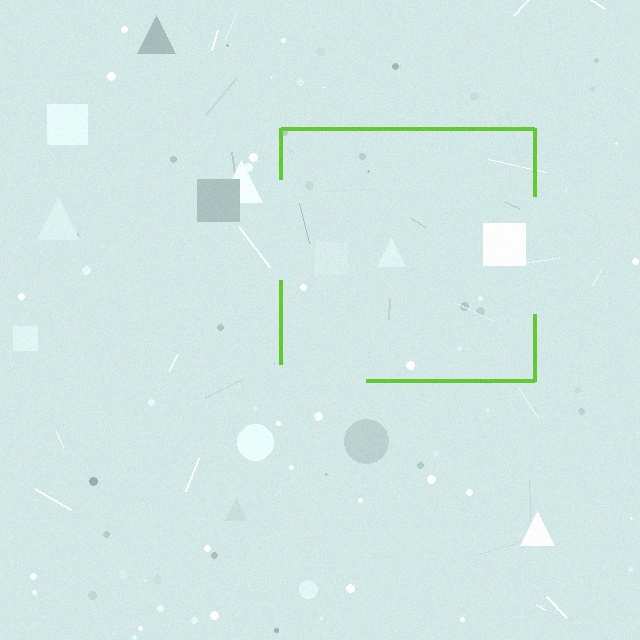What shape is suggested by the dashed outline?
The dashed outline suggests a square.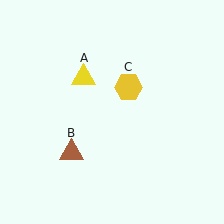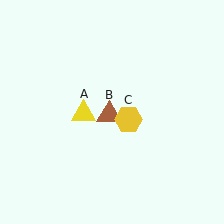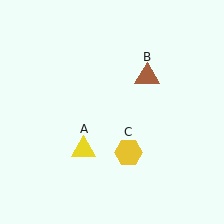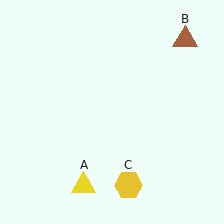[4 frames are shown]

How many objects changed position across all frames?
3 objects changed position: yellow triangle (object A), brown triangle (object B), yellow hexagon (object C).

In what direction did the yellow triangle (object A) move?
The yellow triangle (object A) moved down.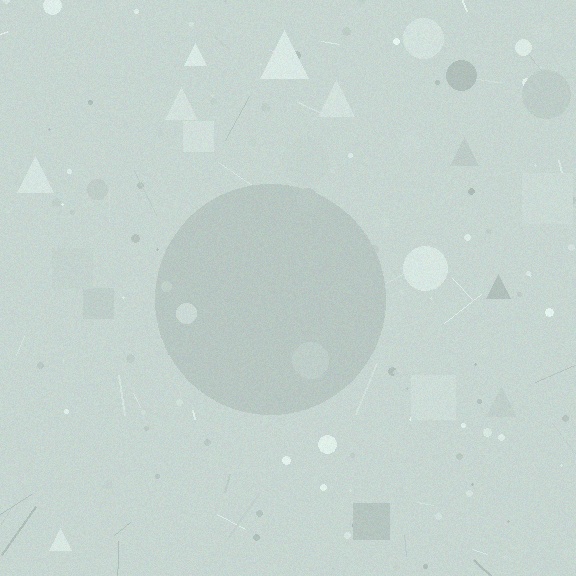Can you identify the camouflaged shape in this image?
The camouflaged shape is a circle.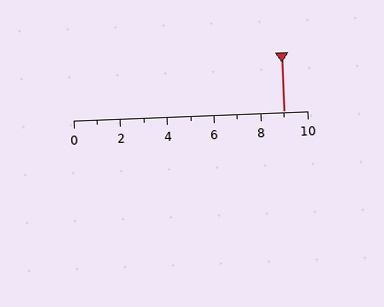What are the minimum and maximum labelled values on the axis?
The axis runs from 0 to 10.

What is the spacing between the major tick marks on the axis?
The major ticks are spaced 2 apart.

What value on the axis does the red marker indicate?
The marker indicates approximately 9.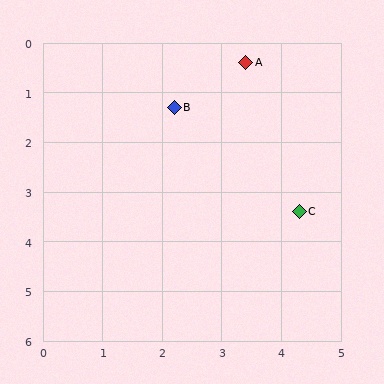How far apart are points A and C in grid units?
Points A and C are about 3.1 grid units apart.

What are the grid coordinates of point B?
Point B is at approximately (2.2, 1.3).